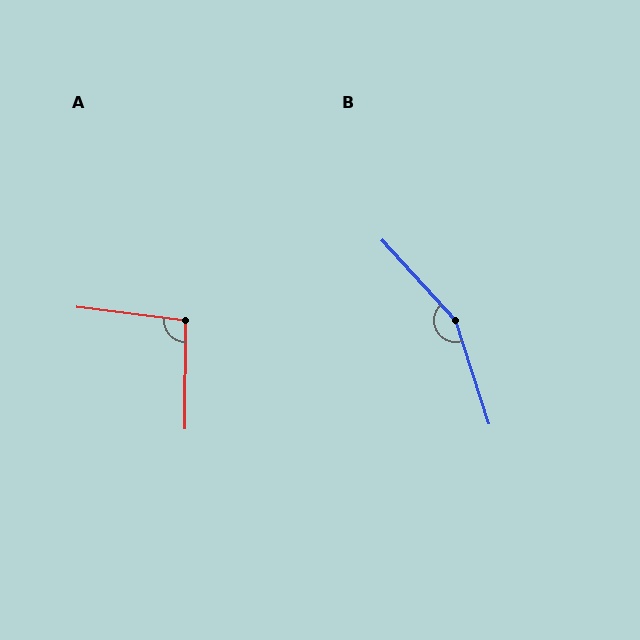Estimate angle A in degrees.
Approximately 97 degrees.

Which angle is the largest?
B, at approximately 156 degrees.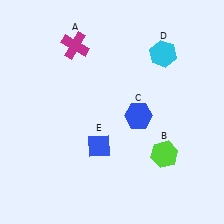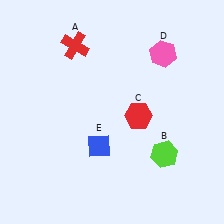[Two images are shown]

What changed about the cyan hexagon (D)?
In Image 1, D is cyan. In Image 2, it changed to pink.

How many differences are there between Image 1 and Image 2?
There are 3 differences between the two images.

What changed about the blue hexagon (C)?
In Image 1, C is blue. In Image 2, it changed to red.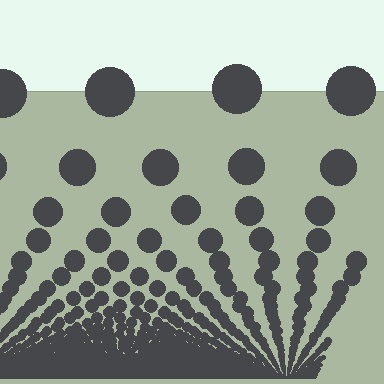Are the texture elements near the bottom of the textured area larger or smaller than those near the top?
Smaller. The gradient is inverted — elements near the bottom are smaller and denser.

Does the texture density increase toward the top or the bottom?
Density increases toward the bottom.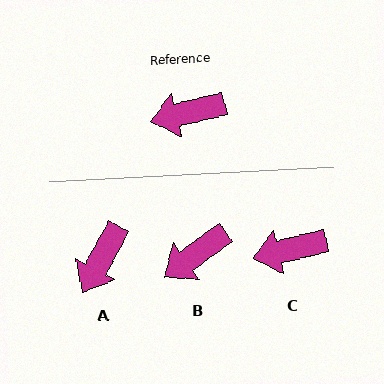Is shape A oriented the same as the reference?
No, it is off by about 48 degrees.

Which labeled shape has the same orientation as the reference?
C.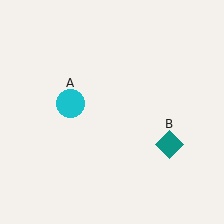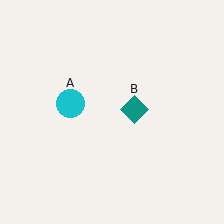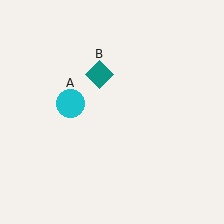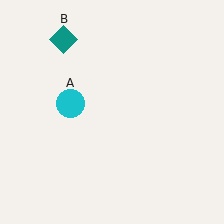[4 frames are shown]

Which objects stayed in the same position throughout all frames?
Cyan circle (object A) remained stationary.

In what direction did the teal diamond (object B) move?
The teal diamond (object B) moved up and to the left.